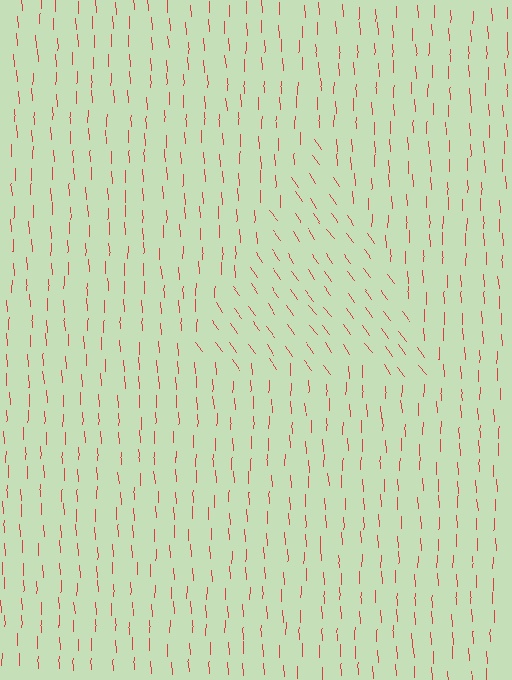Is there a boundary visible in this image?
Yes, there is a texture boundary formed by a change in line orientation.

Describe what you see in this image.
The image is filled with small red line segments. A triangle region in the image has lines oriented differently from the surrounding lines, creating a visible texture boundary.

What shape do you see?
I see a triangle.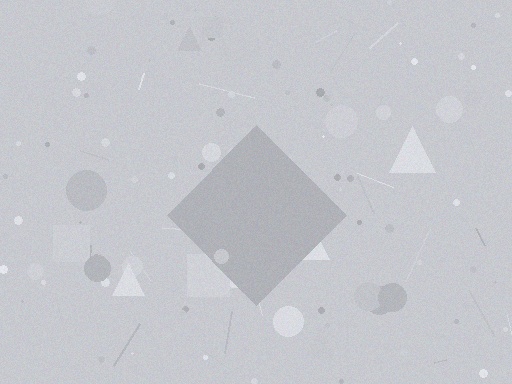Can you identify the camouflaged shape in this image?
The camouflaged shape is a diamond.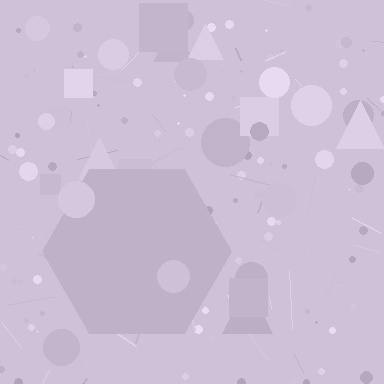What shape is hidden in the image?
A hexagon is hidden in the image.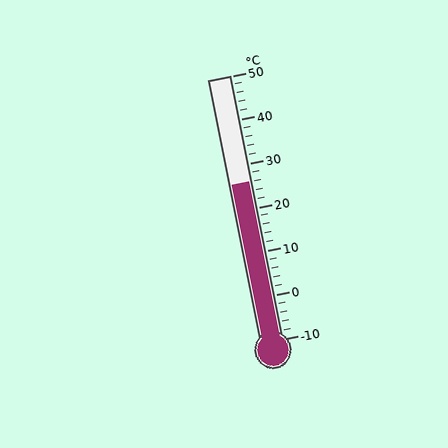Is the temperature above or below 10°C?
The temperature is above 10°C.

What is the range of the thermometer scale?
The thermometer scale ranges from -10°C to 50°C.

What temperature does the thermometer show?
The thermometer shows approximately 26°C.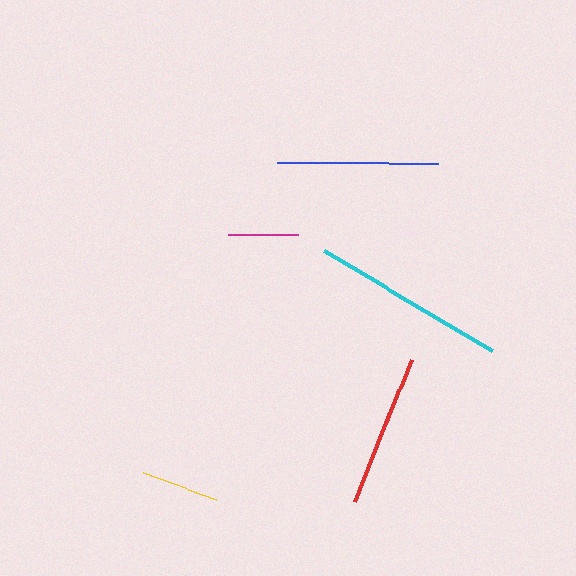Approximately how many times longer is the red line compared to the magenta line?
The red line is approximately 2.2 times the length of the magenta line.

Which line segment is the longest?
The cyan line is the longest at approximately 195 pixels.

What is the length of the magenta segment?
The magenta segment is approximately 70 pixels long.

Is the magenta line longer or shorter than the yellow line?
The yellow line is longer than the magenta line.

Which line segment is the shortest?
The magenta line is the shortest at approximately 70 pixels.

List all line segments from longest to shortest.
From longest to shortest: cyan, blue, red, yellow, magenta.